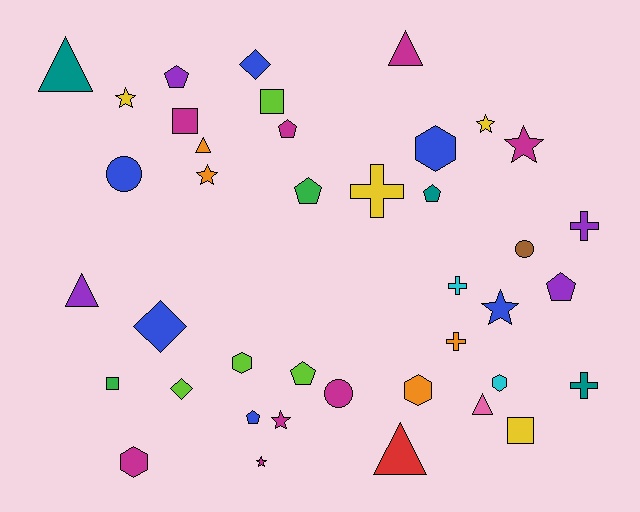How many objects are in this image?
There are 40 objects.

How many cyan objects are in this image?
There are 2 cyan objects.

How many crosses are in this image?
There are 5 crosses.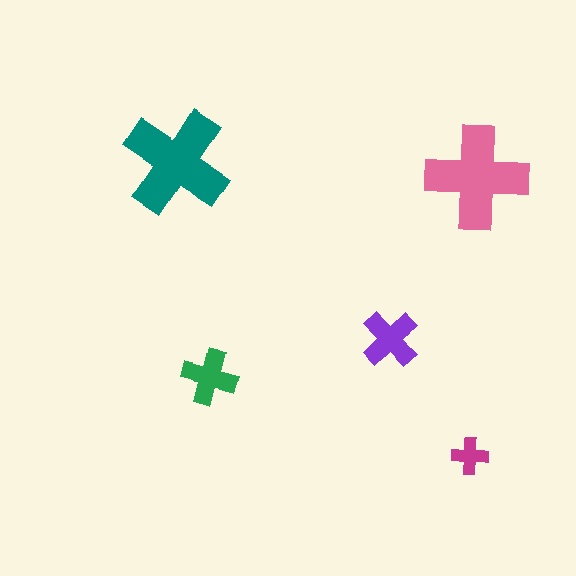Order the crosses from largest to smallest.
the teal one, the pink one, the purple one, the green one, the magenta one.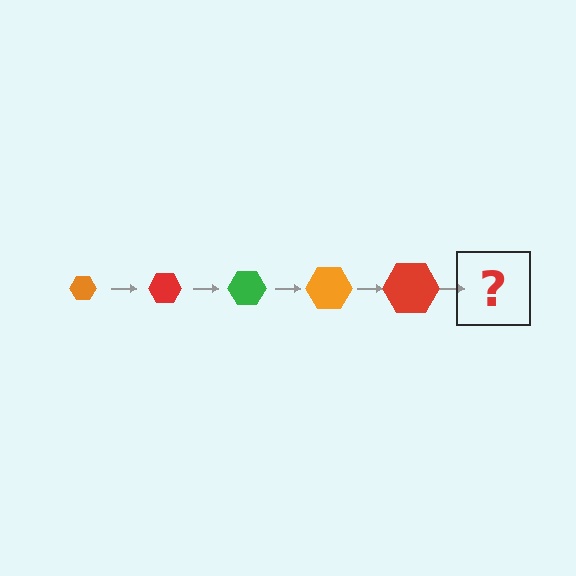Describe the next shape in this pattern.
It should be a green hexagon, larger than the previous one.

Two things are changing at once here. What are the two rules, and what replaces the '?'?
The two rules are that the hexagon grows larger each step and the color cycles through orange, red, and green. The '?' should be a green hexagon, larger than the previous one.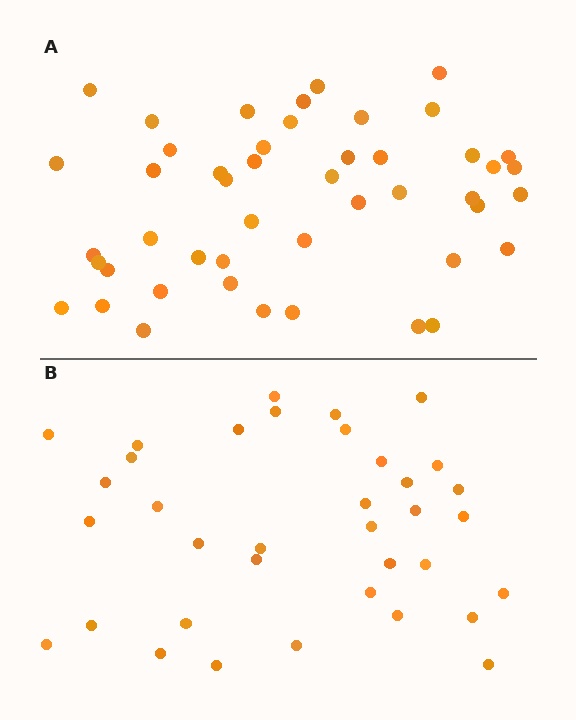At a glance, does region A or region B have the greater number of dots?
Region A (the top region) has more dots.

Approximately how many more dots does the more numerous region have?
Region A has roughly 12 or so more dots than region B.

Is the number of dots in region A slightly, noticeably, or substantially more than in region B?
Region A has noticeably more, but not dramatically so. The ratio is roughly 1.3 to 1.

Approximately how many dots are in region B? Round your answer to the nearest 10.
About 40 dots. (The exact count is 36, which rounds to 40.)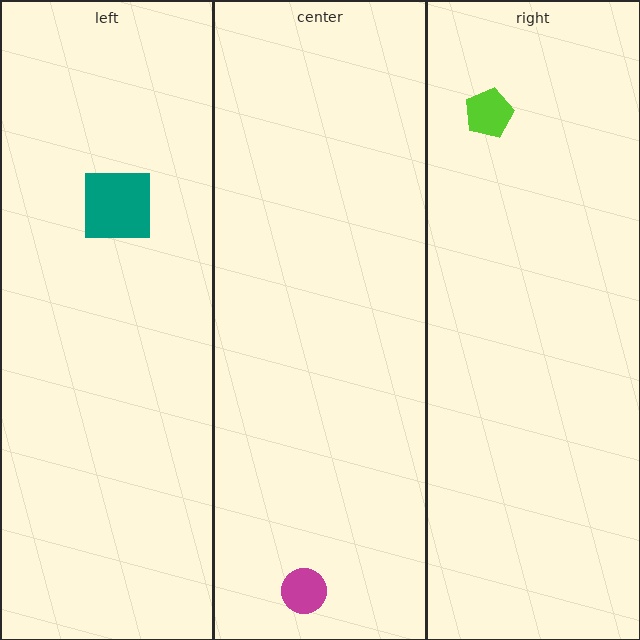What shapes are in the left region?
The teal square.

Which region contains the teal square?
The left region.